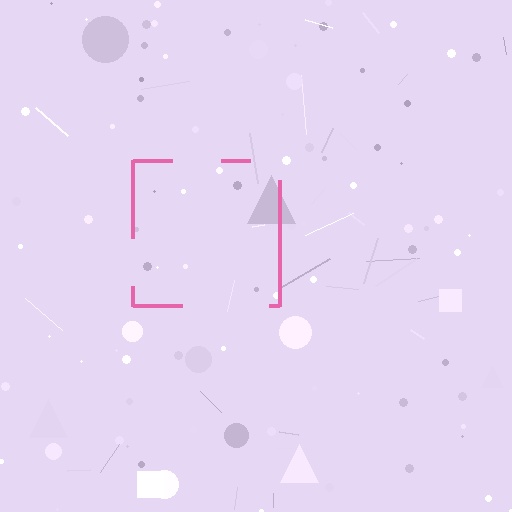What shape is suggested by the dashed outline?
The dashed outline suggests a square.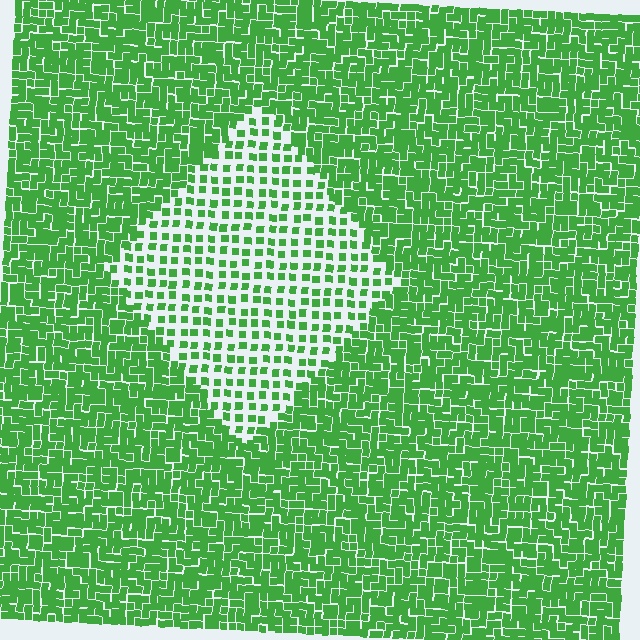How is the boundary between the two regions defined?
The boundary is defined by a change in element density (approximately 2.3x ratio). All elements are the same color, size, and shape.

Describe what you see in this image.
The image contains small green elements arranged at two different densities. A diamond-shaped region is visible where the elements are less densely packed than the surrounding area.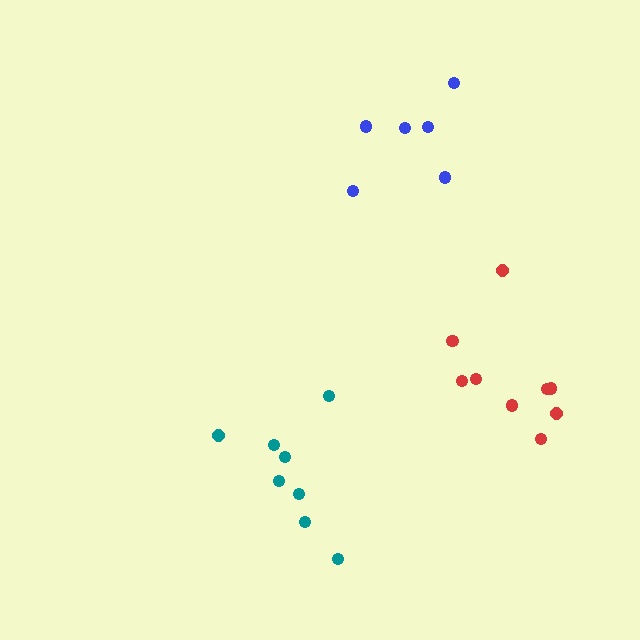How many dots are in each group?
Group 1: 6 dots, Group 2: 9 dots, Group 3: 8 dots (23 total).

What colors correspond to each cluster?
The clusters are colored: blue, red, teal.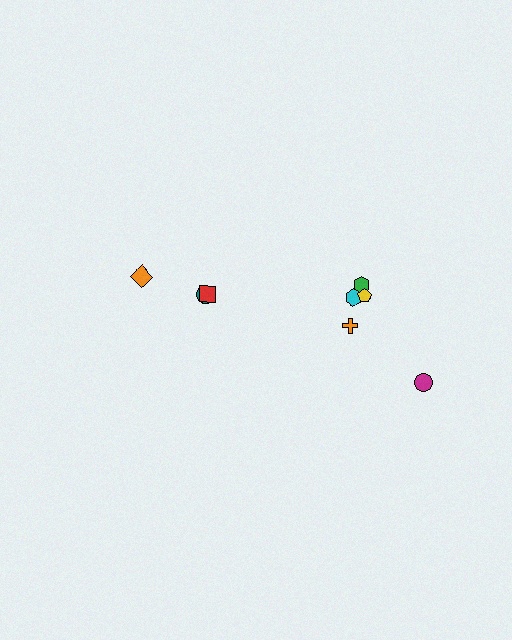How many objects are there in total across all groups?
There are 8 objects.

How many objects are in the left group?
There are 3 objects.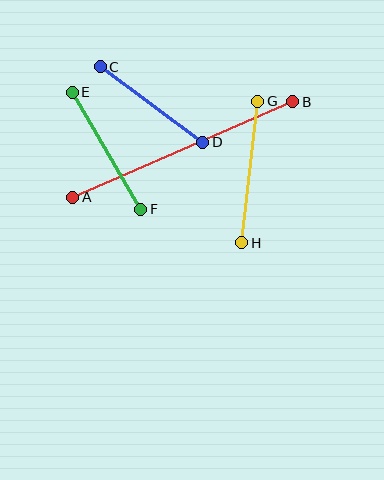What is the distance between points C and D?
The distance is approximately 127 pixels.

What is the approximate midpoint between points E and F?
The midpoint is at approximately (106, 151) pixels.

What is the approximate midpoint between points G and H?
The midpoint is at approximately (250, 172) pixels.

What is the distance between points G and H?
The distance is approximately 143 pixels.